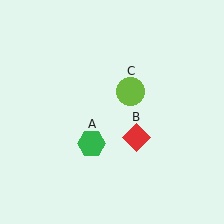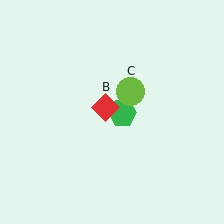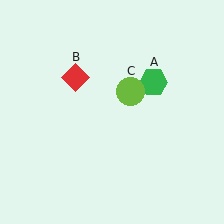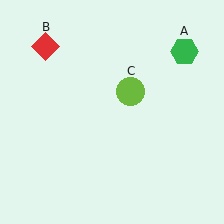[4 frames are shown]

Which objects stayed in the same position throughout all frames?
Lime circle (object C) remained stationary.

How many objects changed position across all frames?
2 objects changed position: green hexagon (object A), red diamond (object B).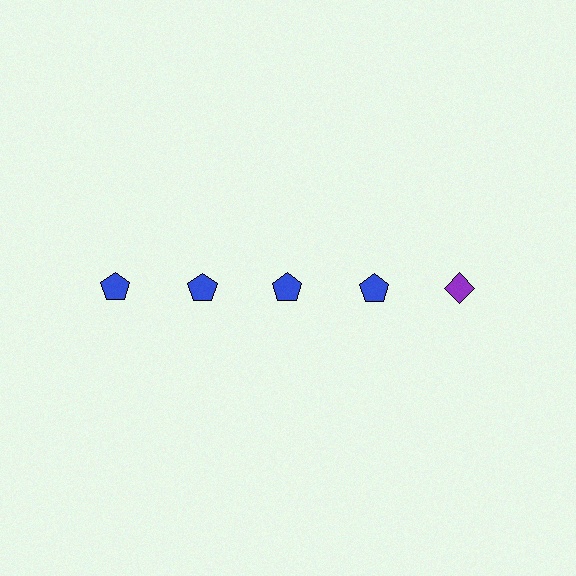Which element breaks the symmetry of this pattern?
The purple diamond in the top row, rightmost column breaks the symmetry. All other shapes are blue pentagons.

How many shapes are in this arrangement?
There are 5 shapes arranged in a grid pattern.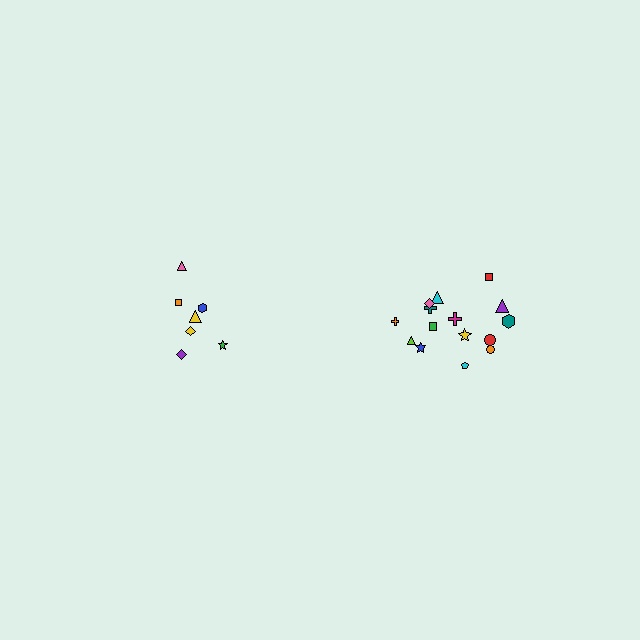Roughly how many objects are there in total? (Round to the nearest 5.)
Roughly 20 objects in total.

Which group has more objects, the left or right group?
The right group.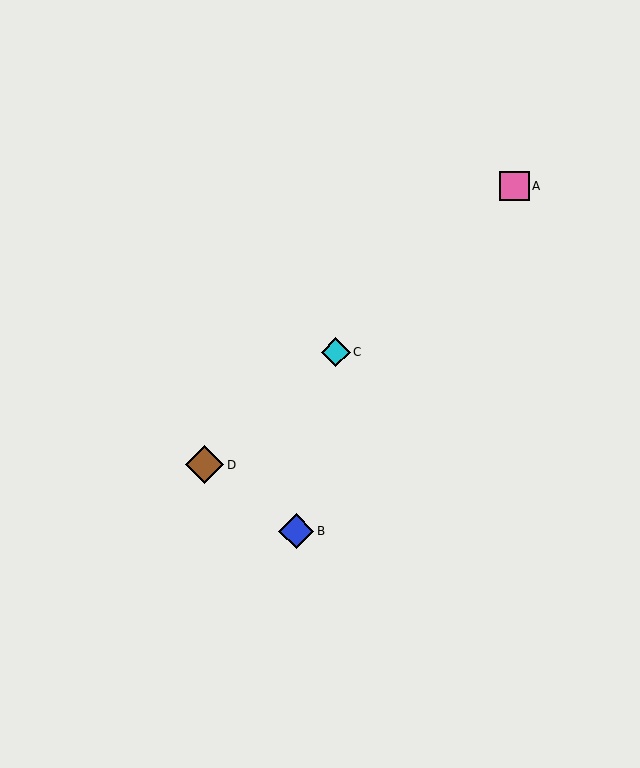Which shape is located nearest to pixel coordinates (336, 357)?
The cyan diamond (labeled C) at (336, 352) is nearest to that location.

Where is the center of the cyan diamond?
The center of the cyan diamond is at (336, 352).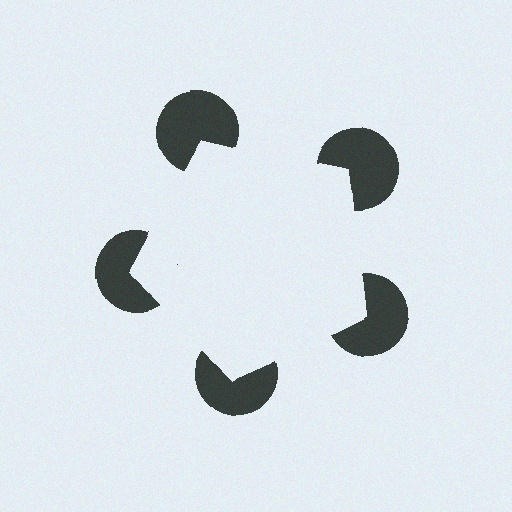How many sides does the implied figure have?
5 sides.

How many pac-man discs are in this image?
There are 5 — one at each vertex of the illusory pentagon.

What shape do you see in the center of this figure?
An illusory pentagon — its edges are inferred from the aligned wedge cuts in the pac-man discs, not physically drawn.